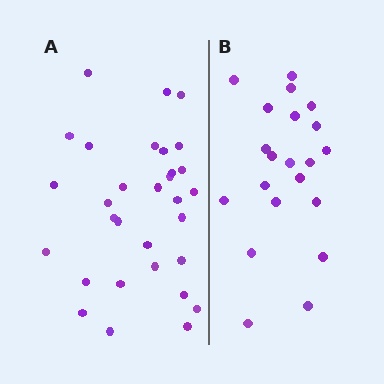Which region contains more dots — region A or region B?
Region A (the left region) has more dots.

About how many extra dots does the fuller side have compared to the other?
Region A has roughly 10 or so more dots than region B.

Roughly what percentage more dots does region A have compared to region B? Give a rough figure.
About 50% more.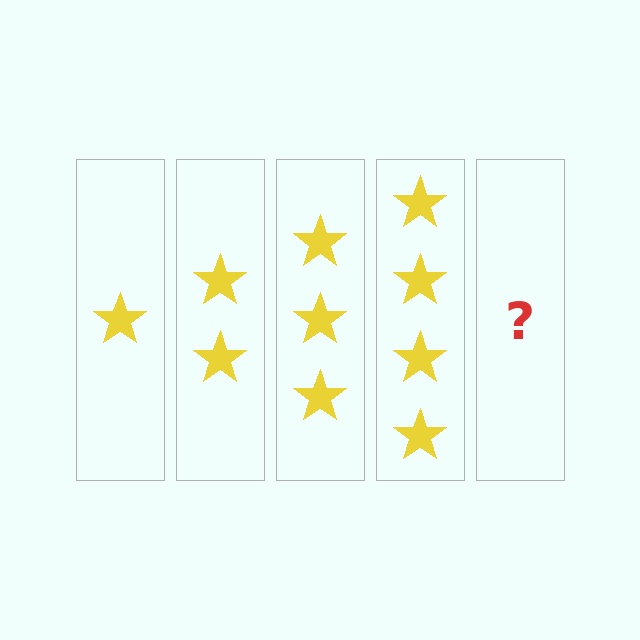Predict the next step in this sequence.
The next step is 5 stars.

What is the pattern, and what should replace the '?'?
The pattern is that each step adds one more star. The '?' should be 5 stars.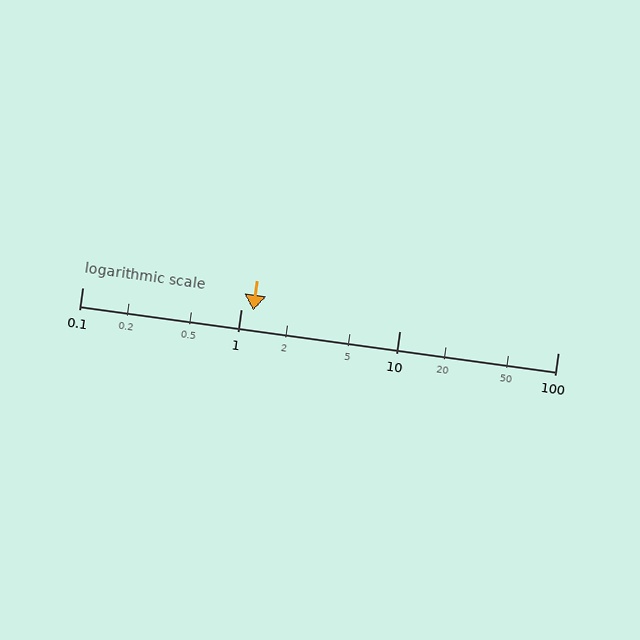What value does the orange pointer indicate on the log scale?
The pointer indicates approximately 1.2.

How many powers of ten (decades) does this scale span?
The scale spans 3 decades, from 0.1 to 100.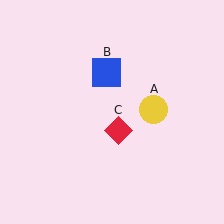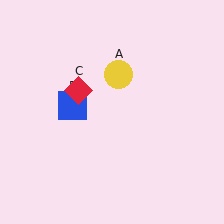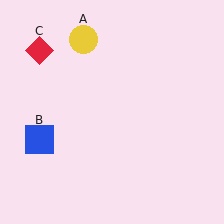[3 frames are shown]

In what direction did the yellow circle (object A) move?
The yellow circle (object A) moved up and to the left.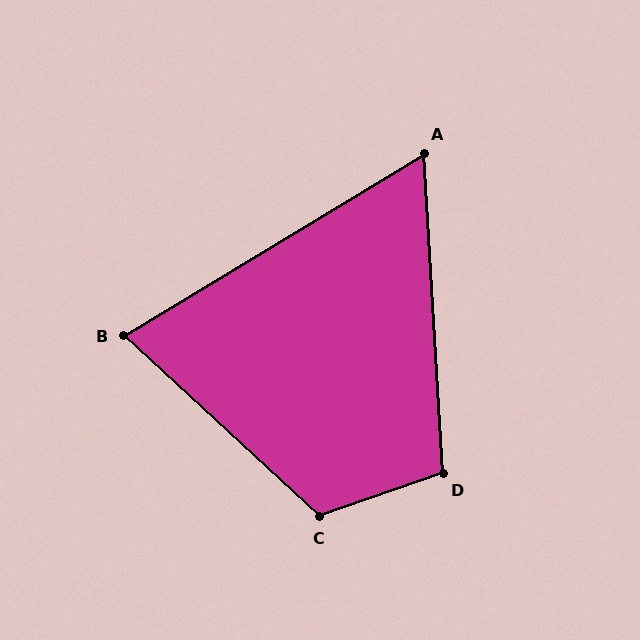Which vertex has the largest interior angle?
C, at approximately 118 degrees.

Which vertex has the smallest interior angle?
A, at approximately 62 degrees.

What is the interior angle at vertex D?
Approximately 106 degrees (obtuse).